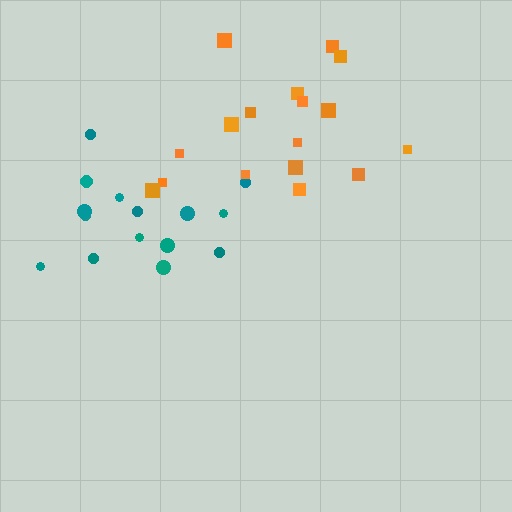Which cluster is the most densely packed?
Teal.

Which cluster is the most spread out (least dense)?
Orange.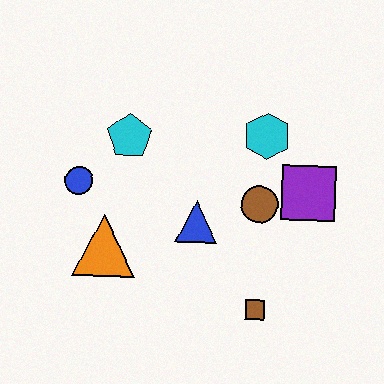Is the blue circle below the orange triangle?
No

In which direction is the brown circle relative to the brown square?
The brown circle is above the brown square.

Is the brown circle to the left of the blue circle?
No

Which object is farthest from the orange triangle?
The purple square is farthest from the orange triangle.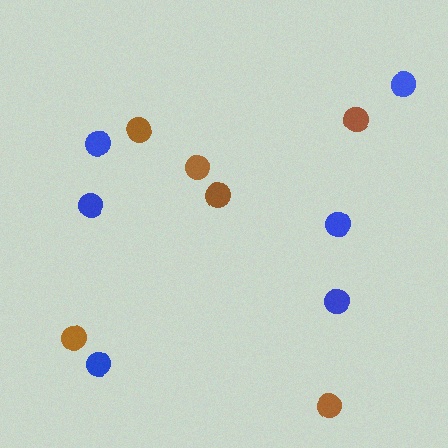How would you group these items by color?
There are 2 groups: one group of brown circles (6) and one group of blue circles (6).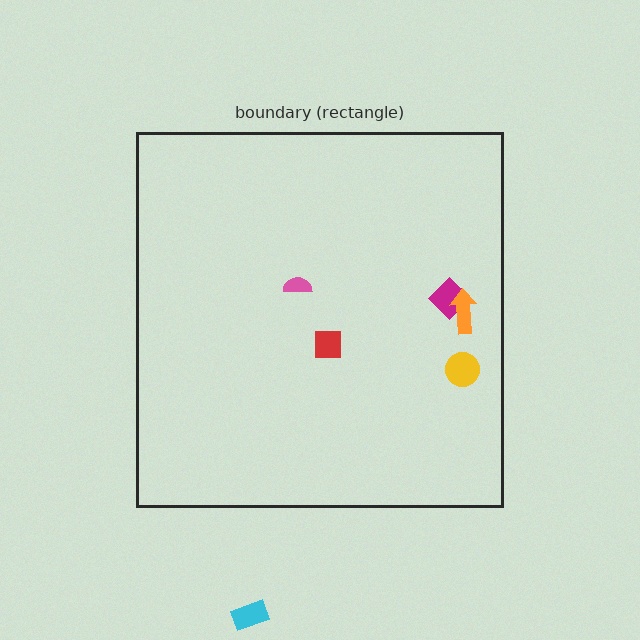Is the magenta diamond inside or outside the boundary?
Inside.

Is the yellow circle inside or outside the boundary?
Inside.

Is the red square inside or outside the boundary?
Inside.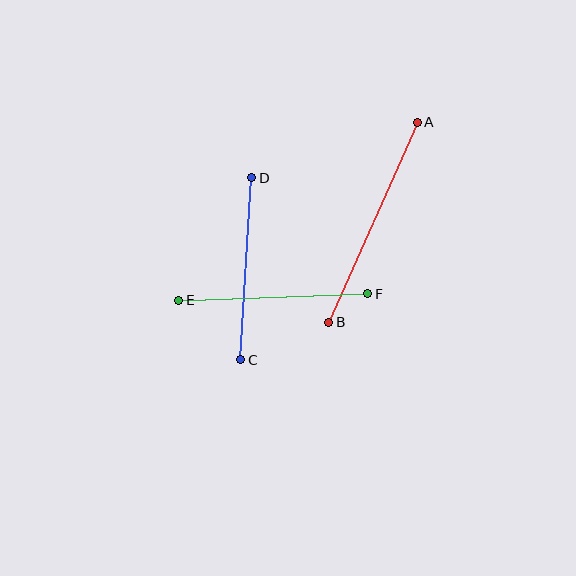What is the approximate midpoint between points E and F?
The midpoint is at approximately (273, 297) pixels.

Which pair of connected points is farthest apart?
Points A and B are farthest apart.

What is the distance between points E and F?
The distance is approximately 189 pixels.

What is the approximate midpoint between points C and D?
The midpoint is at approximately (246, 269) pixels.